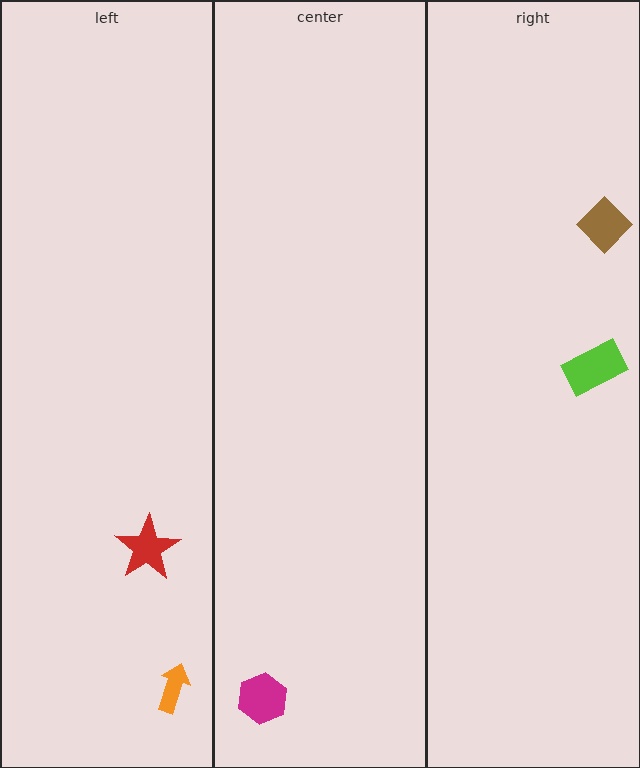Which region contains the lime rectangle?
The right region.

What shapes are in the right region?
The lime rectangle, the brown diamond.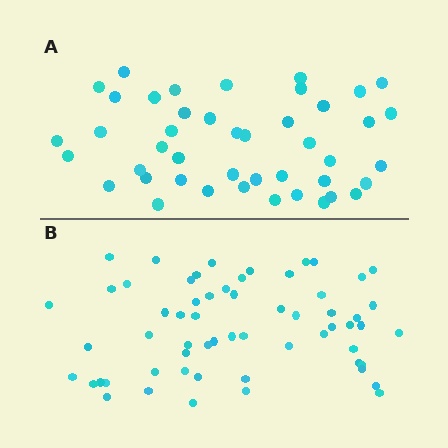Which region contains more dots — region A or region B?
Region B (the bottom region) has more dots.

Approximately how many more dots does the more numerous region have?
Region B has approximately 15 more dots than region A.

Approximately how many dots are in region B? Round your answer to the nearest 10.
About 60 dots.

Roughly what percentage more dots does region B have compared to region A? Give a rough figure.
About 35% more.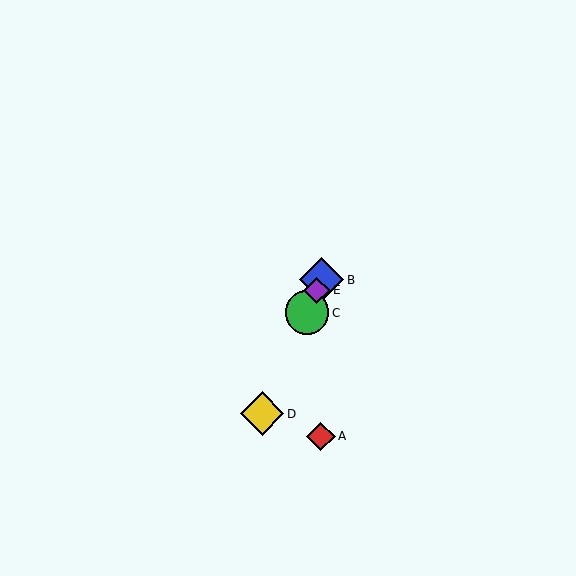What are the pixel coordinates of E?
Object E is at (317, 290).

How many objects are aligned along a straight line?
4 objects (B, C, D, E) are aligned along a straight line.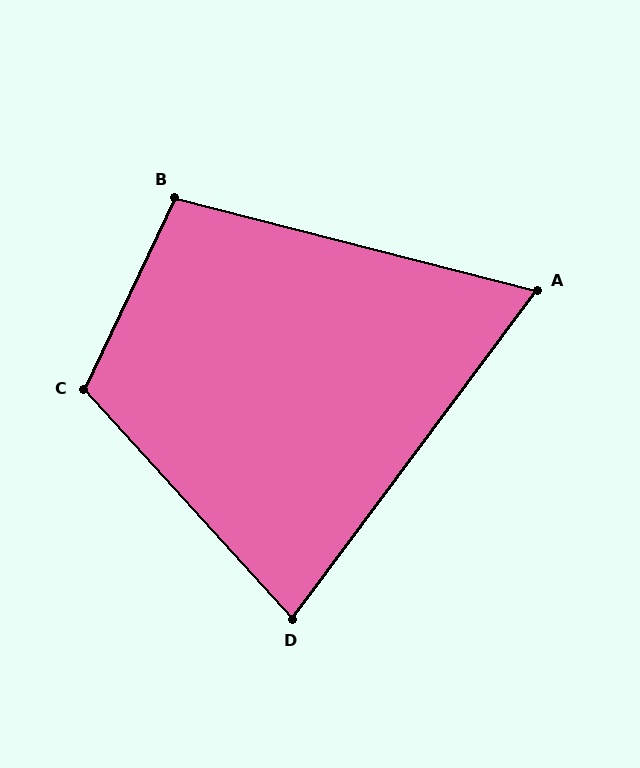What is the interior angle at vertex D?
Approximately 79 degrees (acute).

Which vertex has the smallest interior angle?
A, at approximately 68 degrees.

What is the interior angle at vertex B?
Approximately 101 degrees (obtuse).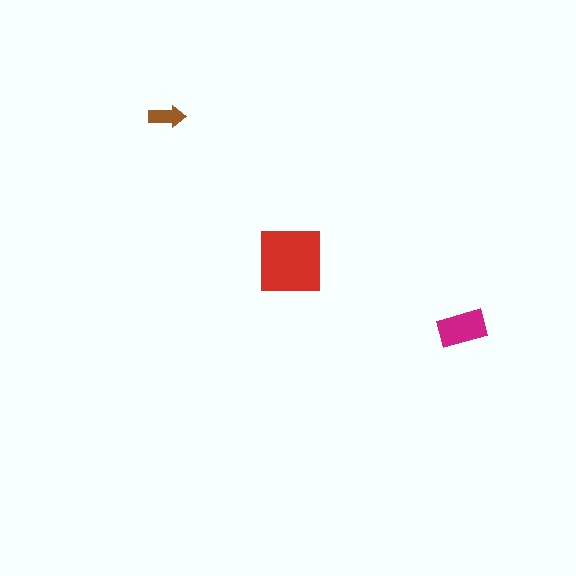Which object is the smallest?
The brown arrow.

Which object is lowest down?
The magenta rectangle is bottommost.